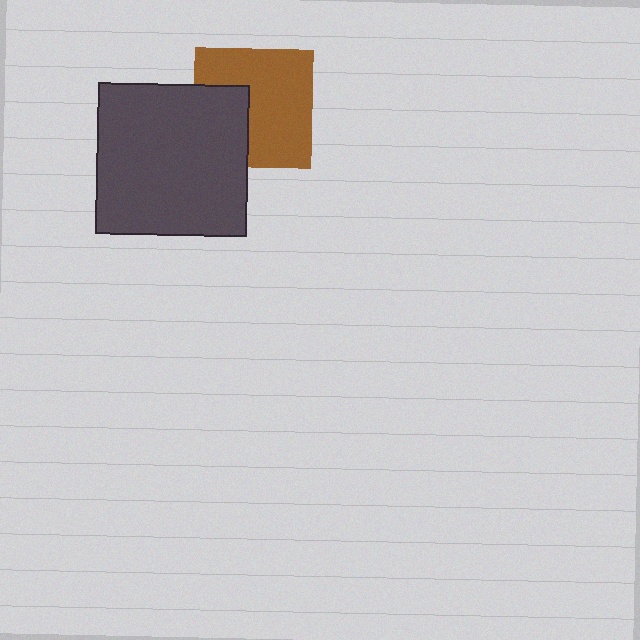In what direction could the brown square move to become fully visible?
The brown square could move right. That would shift it out from behind the dark gray square entirely.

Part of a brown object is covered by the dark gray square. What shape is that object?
It is a square.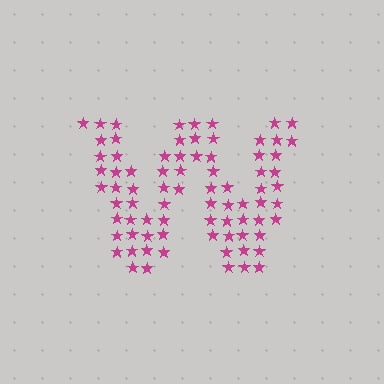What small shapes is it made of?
It is made of small stars.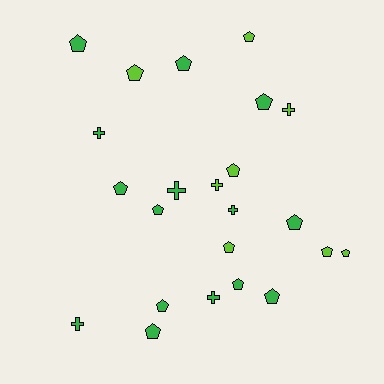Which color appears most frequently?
Green, with 15 objects.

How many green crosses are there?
There are 5 green crosses.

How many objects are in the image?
There are 23 objects.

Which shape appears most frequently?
Pentagon, with 16 objects.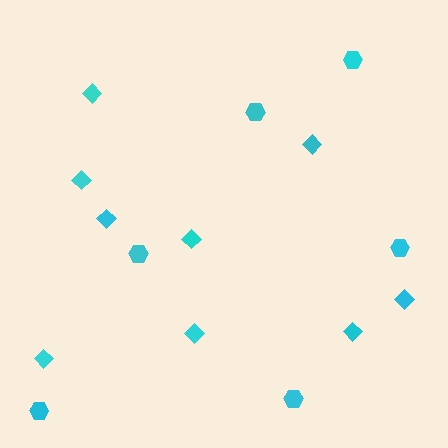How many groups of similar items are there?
There are 2 groups: one group of hexagons (6) and one group of diamonds (9).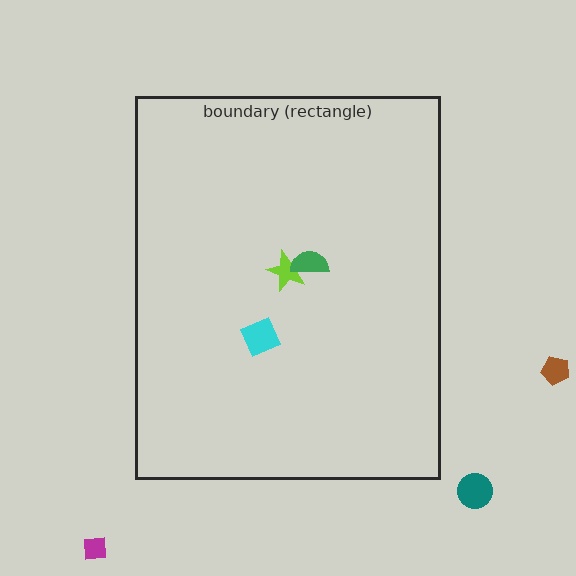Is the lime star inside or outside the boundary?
Inside.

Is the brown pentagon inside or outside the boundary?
Outside.